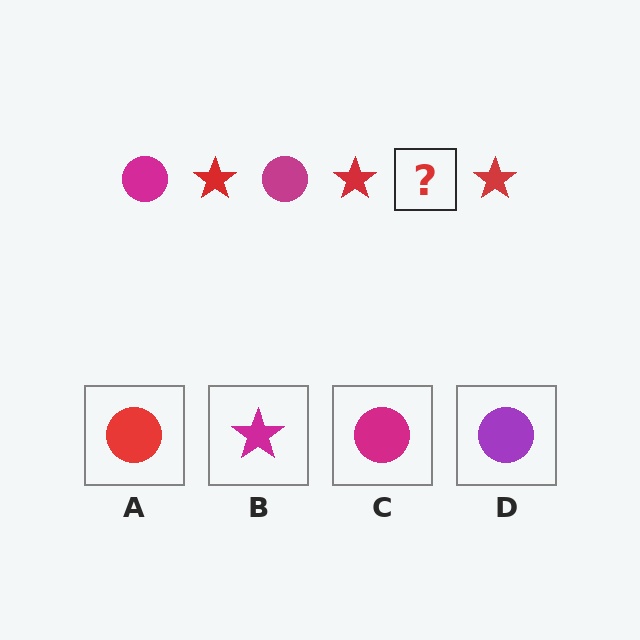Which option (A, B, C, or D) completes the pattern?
C.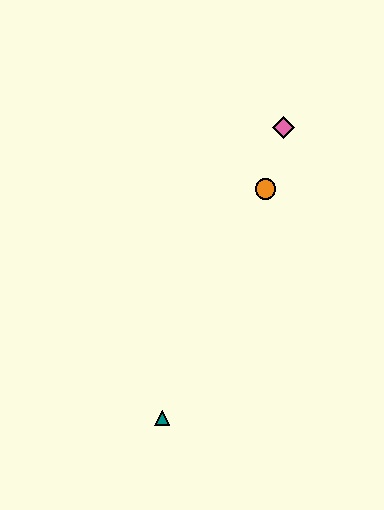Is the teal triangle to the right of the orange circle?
No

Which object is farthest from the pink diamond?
The teal triangle is farthest from the pink diamond.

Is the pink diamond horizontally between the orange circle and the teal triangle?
No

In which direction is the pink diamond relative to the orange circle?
The pink diamond is above the orange circle.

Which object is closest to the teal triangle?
The orange circle is closest to the teal triangle.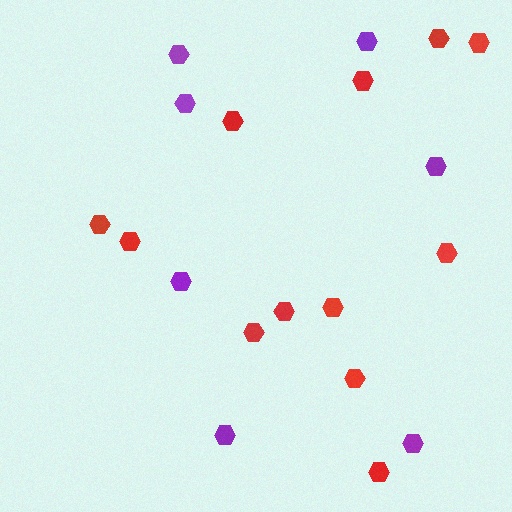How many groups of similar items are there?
There are 2 groups: one group of red hexagons (12) and one group of purple hexagons (7).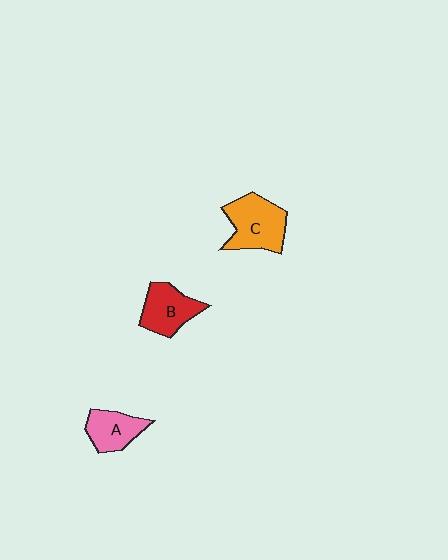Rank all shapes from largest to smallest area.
From largest to smallest: C (orange), B (red), A (pink).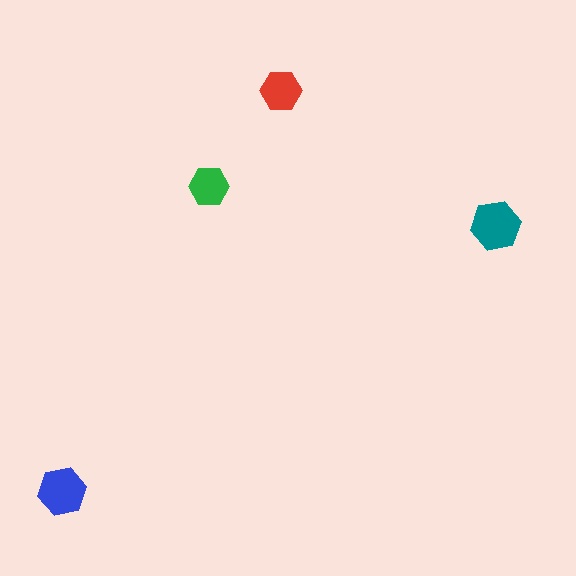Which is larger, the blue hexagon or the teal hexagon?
The teal one.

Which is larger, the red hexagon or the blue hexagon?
The blue one.